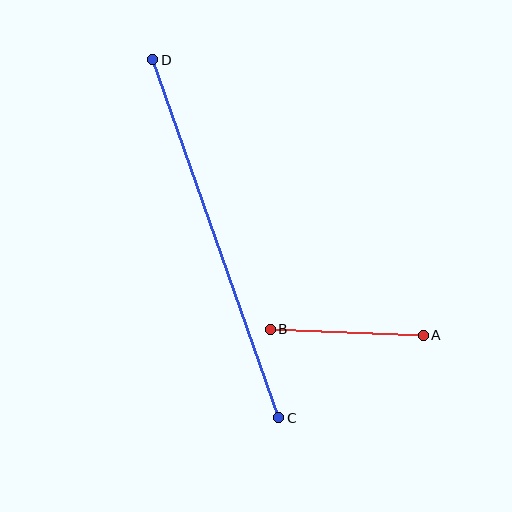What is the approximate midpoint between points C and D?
The midpoint is at approximately (216, 239) pixels.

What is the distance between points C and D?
The distance is approximately 379 pixels.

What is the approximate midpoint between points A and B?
The midpoint is at approximately (347, 332) pixels.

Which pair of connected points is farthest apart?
Points C and D are farthest apart.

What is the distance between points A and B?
The distance is approximately 153 pixels.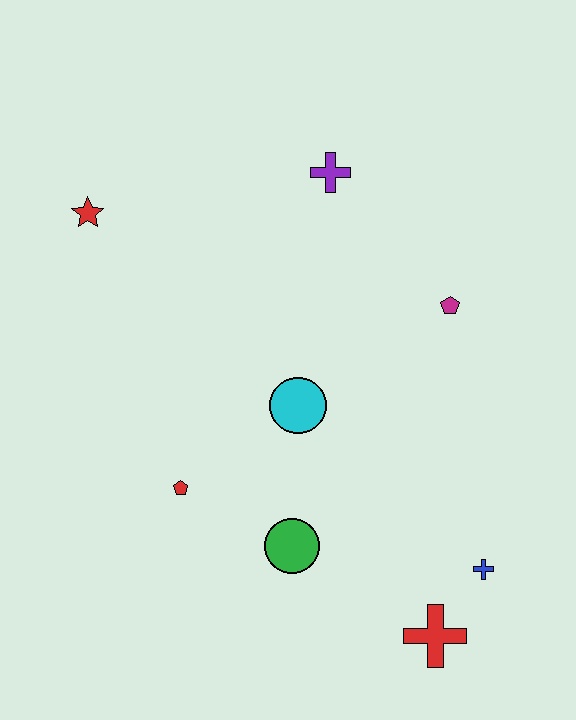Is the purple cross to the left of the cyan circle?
No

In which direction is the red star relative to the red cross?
The red star is above the red cross.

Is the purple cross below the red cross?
No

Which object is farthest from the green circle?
The red star is farthest from the green circle.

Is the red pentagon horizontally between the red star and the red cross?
Yes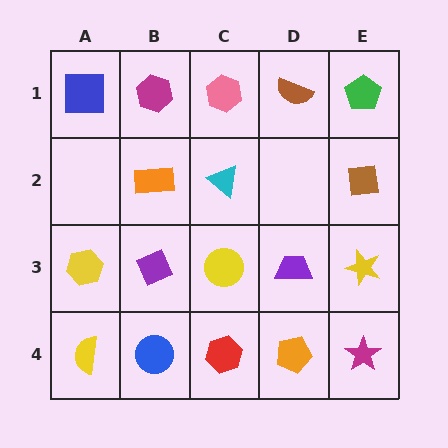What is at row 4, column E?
A magenta star.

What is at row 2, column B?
An orange rectangle.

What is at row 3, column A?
A yellow hexagon.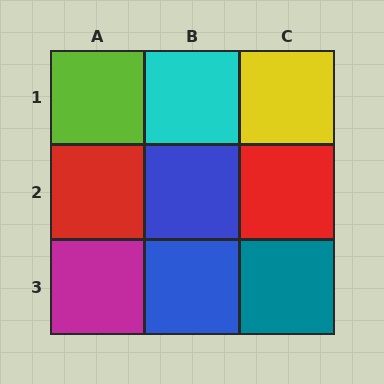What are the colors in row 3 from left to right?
Magenta, blue, teal.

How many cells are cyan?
1 cell is cyan.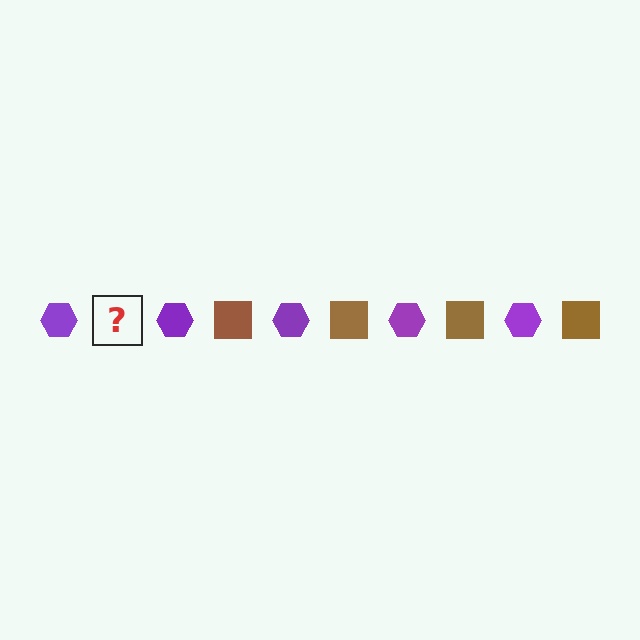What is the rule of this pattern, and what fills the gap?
The rule is that the pattern alternates between purple hexagon and brown square. The gap should be filled with a brown square.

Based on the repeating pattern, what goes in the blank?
The blank should be a brown square.